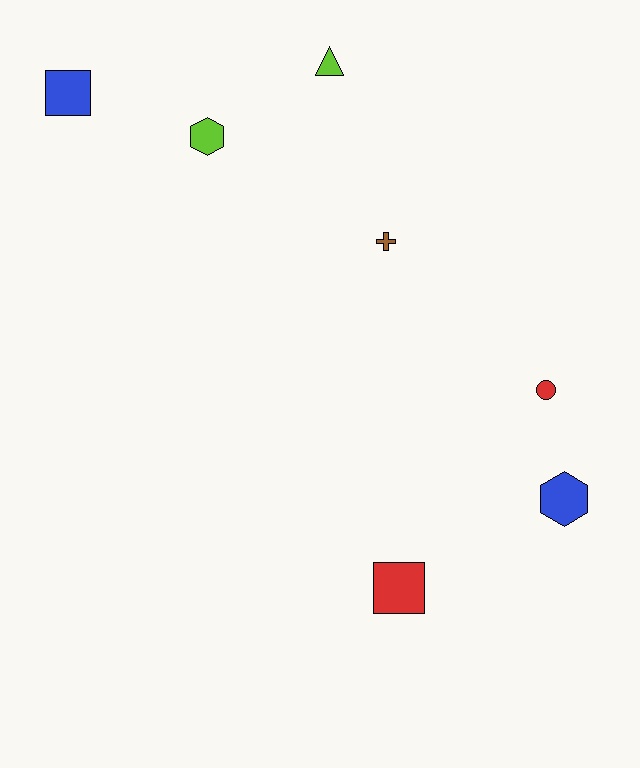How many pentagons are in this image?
There are no pentagons.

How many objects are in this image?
There are 7 objects.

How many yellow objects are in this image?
There are no yellow objects.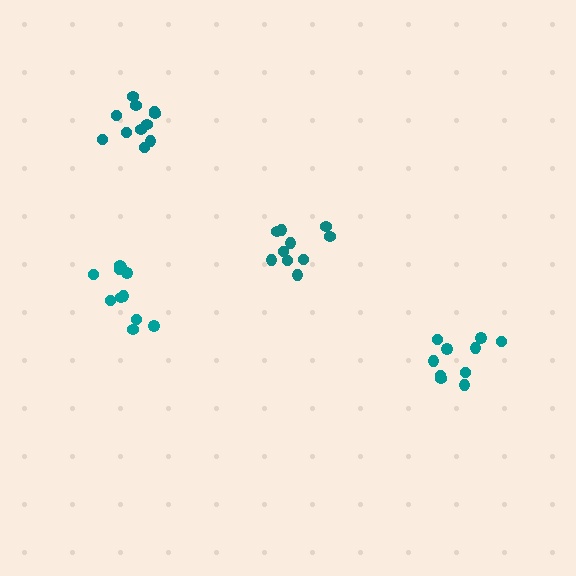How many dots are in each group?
Group 1: 11 dots, Group 2: 11 dots, Group 3: 10 dots, Group 4: 10 dots (42 total).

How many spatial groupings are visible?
There are 4 spatial groupings.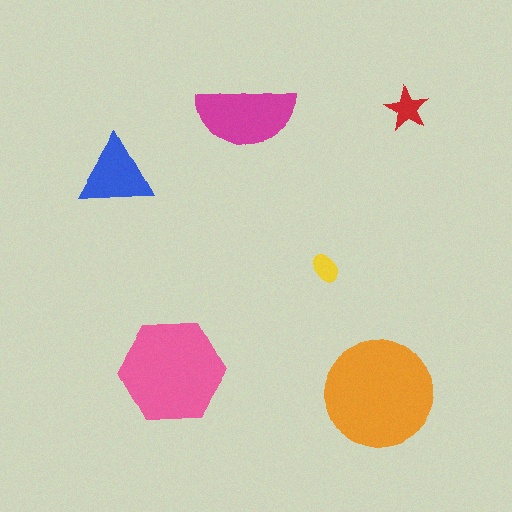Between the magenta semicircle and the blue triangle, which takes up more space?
The magenta semicircle.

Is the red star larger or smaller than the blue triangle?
Smaller.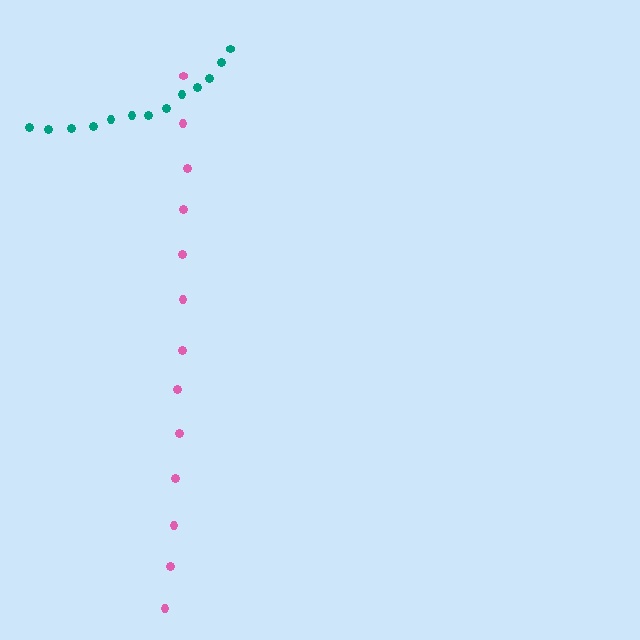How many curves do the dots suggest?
There are 2 distinct paths.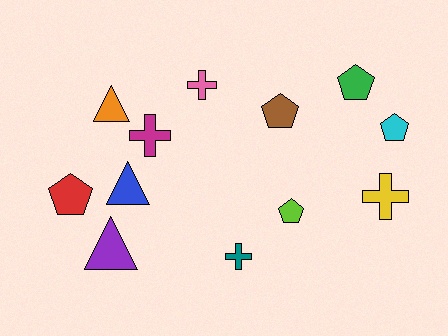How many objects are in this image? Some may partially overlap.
There are 12 objects.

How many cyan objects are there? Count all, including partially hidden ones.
There is 1 cyan object.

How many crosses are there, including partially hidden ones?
There are 4 crosses.